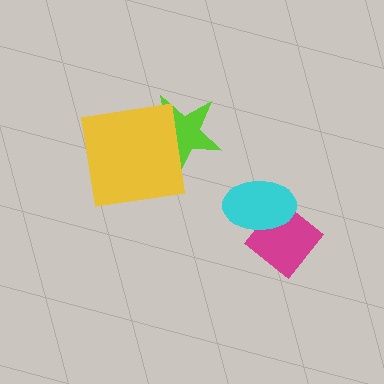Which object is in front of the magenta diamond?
The cyan ellipse is in front of the magenta diamond.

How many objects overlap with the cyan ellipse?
1 object overlaps with the cyan ellipse.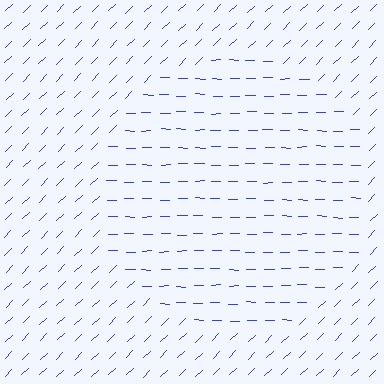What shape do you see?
I see a circle.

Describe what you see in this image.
The image is filled with small blue line segments. A circle region in the image has lines oriented differently from the surrounding lines, creating a visible texture boundary.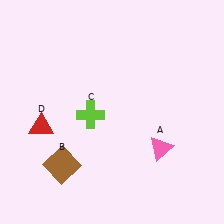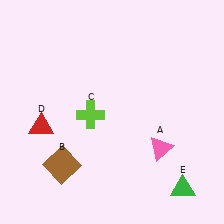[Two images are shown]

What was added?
A green triangle (E) was added in Image 2.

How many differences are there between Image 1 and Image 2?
There is 1 difference between the two images.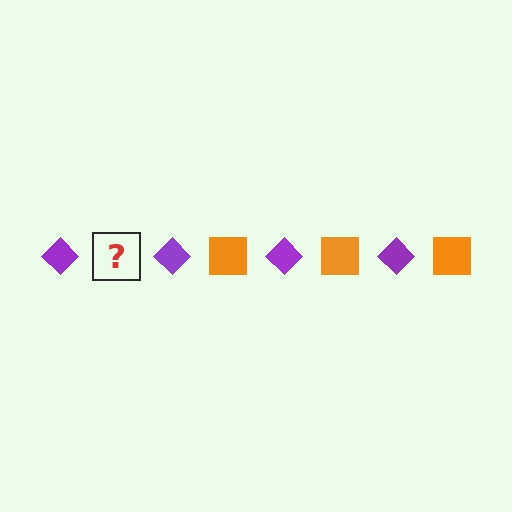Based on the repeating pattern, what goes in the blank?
The blank should be an orange square.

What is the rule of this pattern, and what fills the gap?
The rule is that the pattern alternates between purple diamond and orange square. The gap should be filled with an orange square.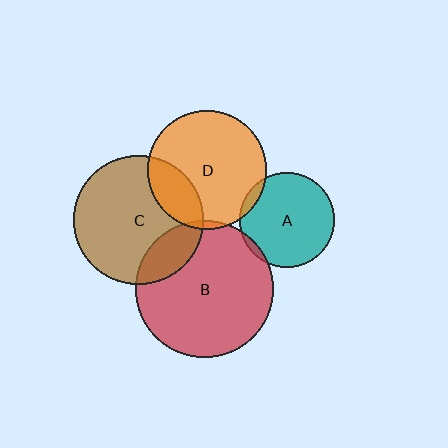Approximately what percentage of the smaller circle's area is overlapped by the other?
Approximately 5%.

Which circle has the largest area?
Circle B (red).